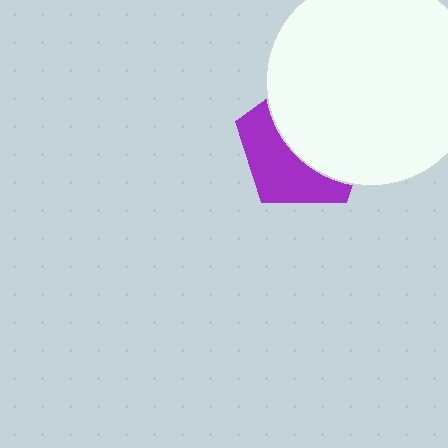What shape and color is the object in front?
The object in front is a white circle.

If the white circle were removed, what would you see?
You would see the complete purple pentagon.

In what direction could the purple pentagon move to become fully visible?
The purple pentagon could move toward the lower-left. That would shift it out from behind the white circle entirely.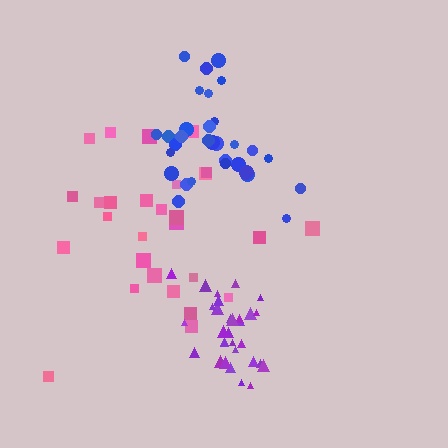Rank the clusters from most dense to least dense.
purple, blue, pink.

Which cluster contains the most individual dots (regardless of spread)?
Blue (32).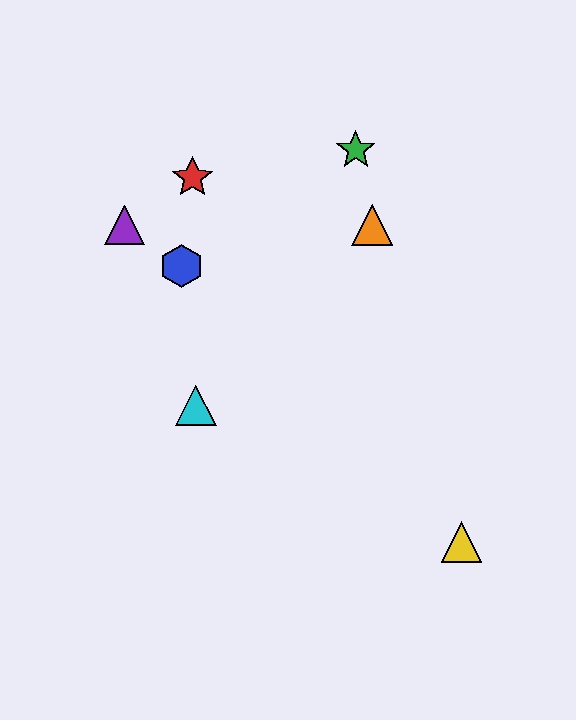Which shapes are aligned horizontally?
The purple triangle, the orange triangle are aligned horizontally.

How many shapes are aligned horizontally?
2 shapes (the purple triangle, the orange triangle) are aligned horizontally.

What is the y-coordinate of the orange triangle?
The orange triangle is at y≈225.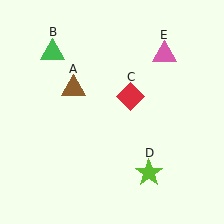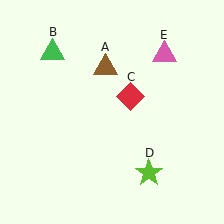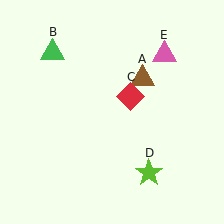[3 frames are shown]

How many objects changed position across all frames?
1 object changed position: brown triangle (object A).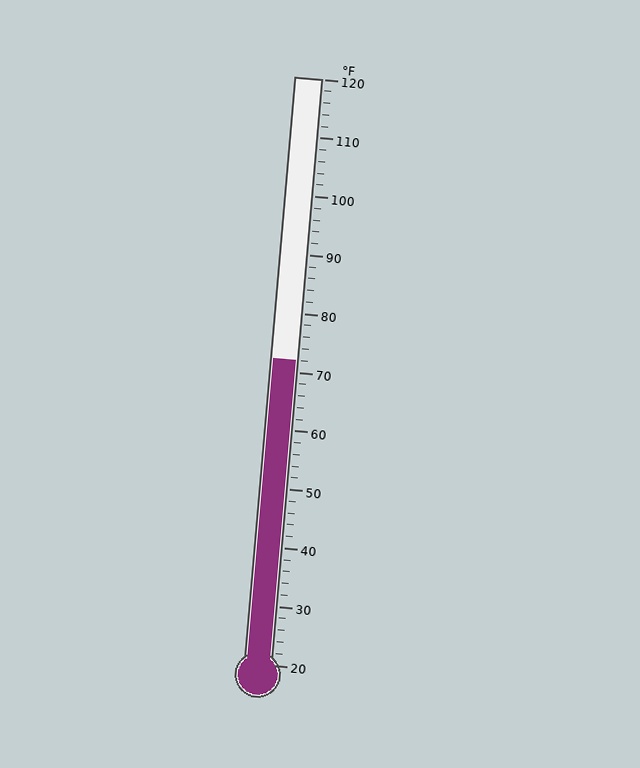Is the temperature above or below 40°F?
The temperature is above 40°F.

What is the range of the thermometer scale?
The thermometer scale ranges from 20°F to 120°F.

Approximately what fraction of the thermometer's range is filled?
The thermometer is filled to approximately 50% of its range.